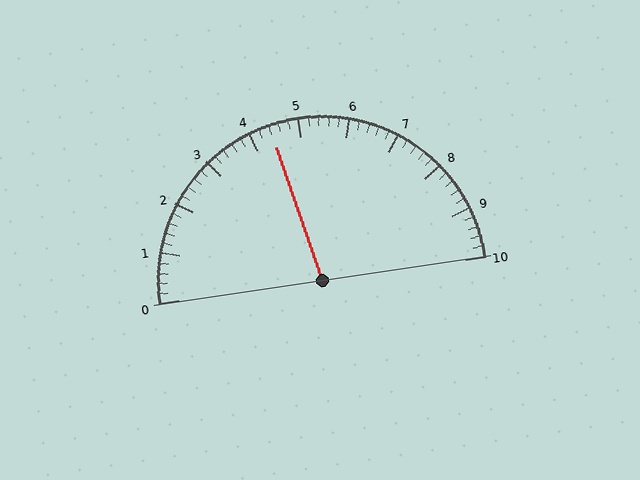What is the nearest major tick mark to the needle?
The nearest major tick mark is 4.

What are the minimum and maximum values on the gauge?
The gauge ranges from 0 to 10.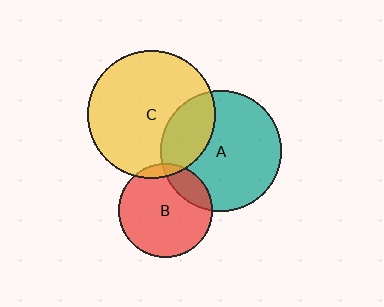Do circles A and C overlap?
Yes.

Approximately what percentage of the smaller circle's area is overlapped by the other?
Approximately 25%.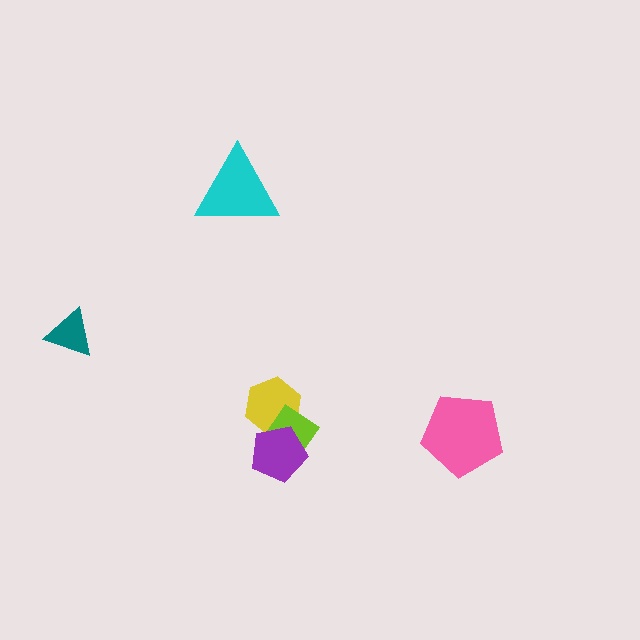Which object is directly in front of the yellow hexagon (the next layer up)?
The lime diamond is directly in front of the yellow hexagon.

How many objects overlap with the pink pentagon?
0 objects overlap with the pink pentagon.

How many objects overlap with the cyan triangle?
0 objects overlap with the cyan triangle.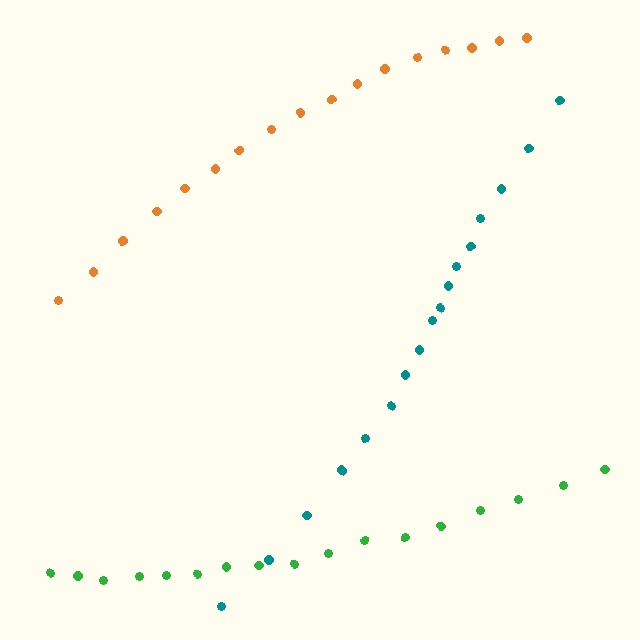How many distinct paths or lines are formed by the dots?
There are 3 distinct paths.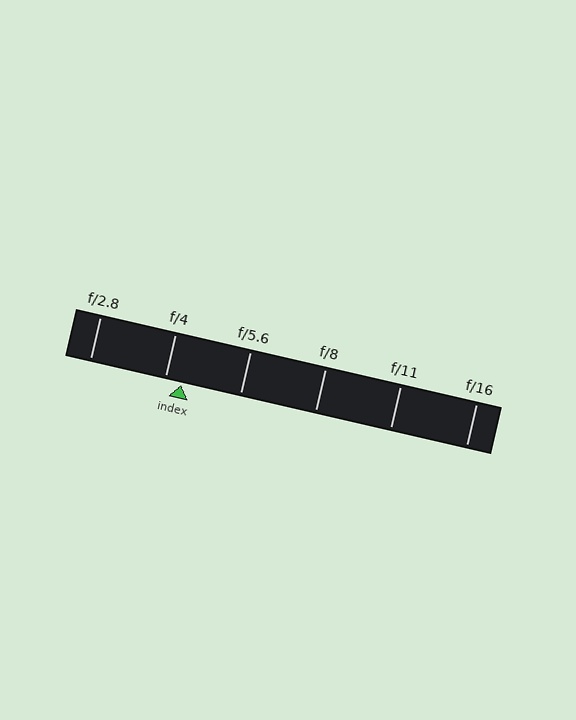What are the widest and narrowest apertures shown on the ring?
The widest aperture shown is f/2.8 and the narrowest is f/16.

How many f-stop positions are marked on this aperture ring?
There are 6 f-stop positions marked.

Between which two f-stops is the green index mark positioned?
The index mark is between f/4 and f/5.6.